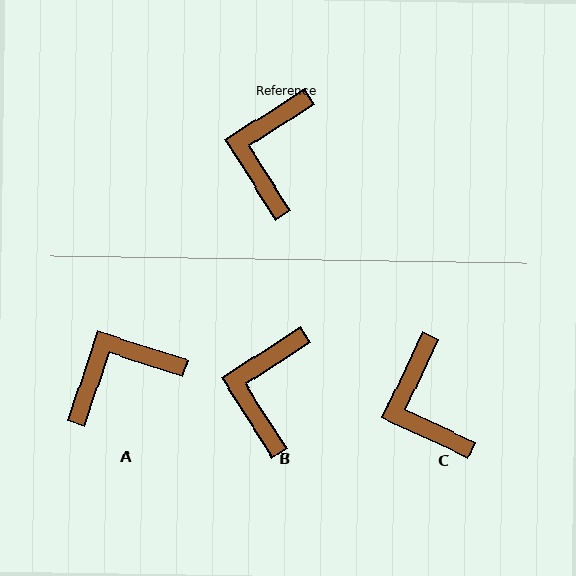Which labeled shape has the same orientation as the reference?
B.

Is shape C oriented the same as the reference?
No, it is off by about 32 degrees.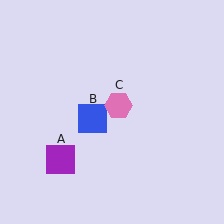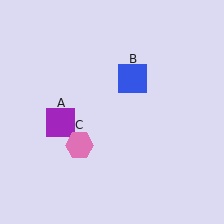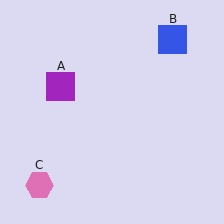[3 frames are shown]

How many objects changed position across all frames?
3 objects changed position: purple square (object A), blue square (object B), pink hexagon (object C).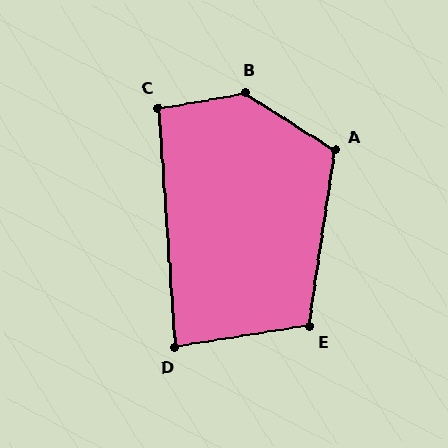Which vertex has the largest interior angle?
B, at approximately 137 degrees.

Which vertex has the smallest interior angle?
D, at approximately 85 degrees.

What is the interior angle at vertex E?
Approximately 107 degrees (obtuse).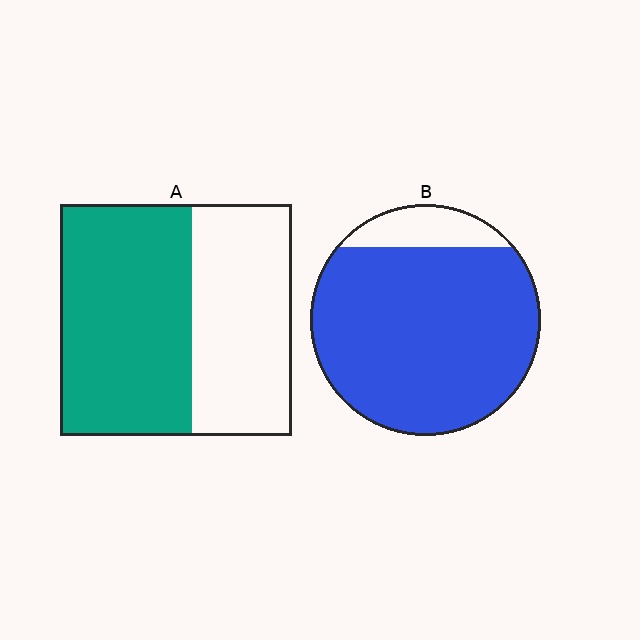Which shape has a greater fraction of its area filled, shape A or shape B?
Shape B.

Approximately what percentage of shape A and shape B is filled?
A is approximately 55% and B is approximately 85%.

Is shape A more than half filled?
Yes.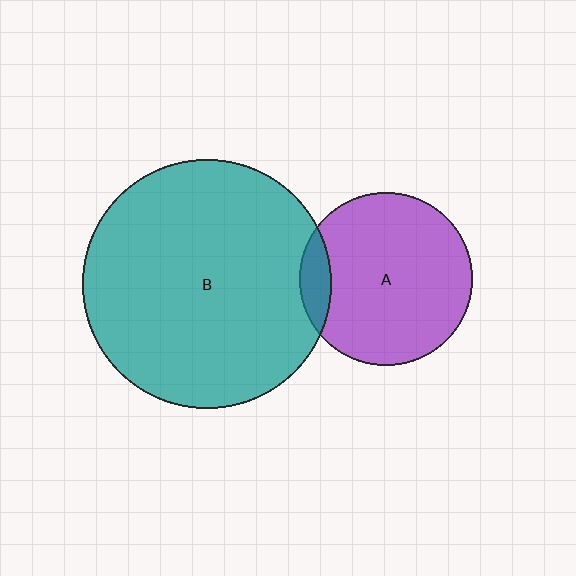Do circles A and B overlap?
Yes.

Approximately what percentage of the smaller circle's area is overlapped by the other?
Approximately 10%.